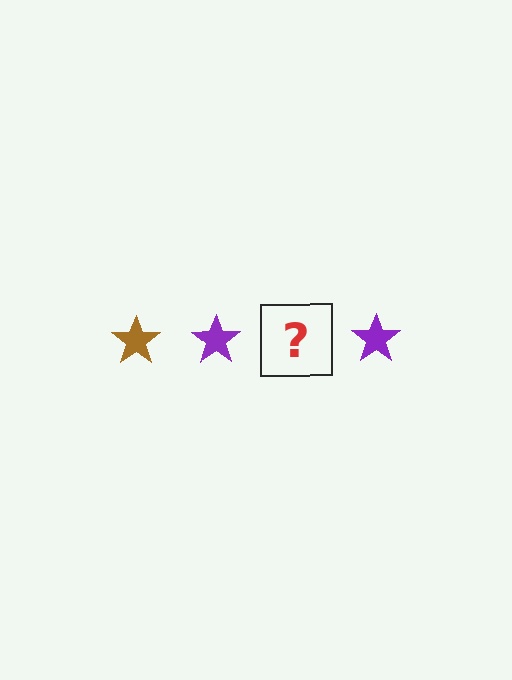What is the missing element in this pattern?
The missing element is a brown star.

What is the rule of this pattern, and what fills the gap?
The rule is that the pattern cycles through brown, purple stars. The gap should be filled with a brown star.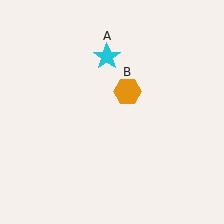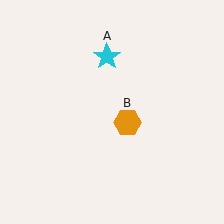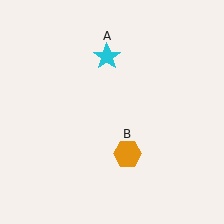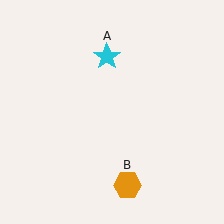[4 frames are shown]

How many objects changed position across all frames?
1 object changed position: orange hexagon (object B).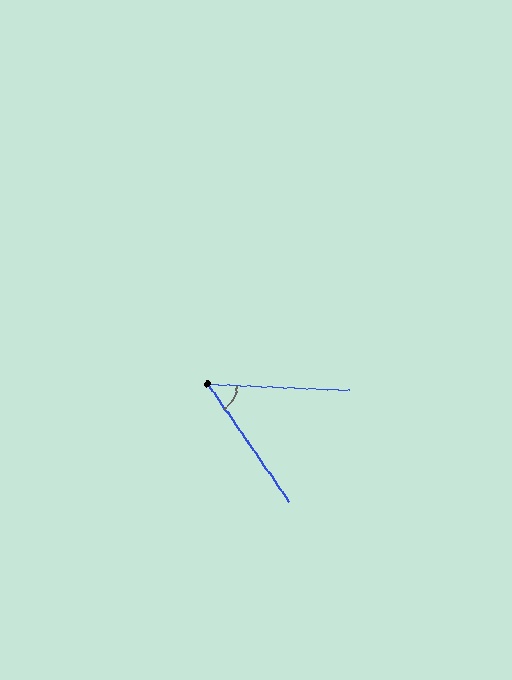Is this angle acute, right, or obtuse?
It is acute.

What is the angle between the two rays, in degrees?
Approximately 53 degrees.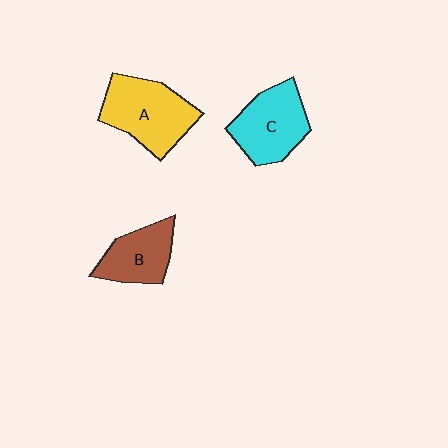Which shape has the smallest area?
Shape B (brown).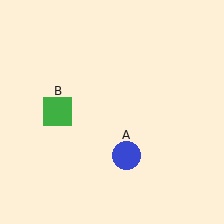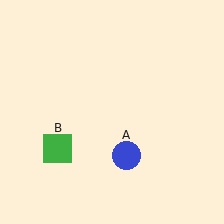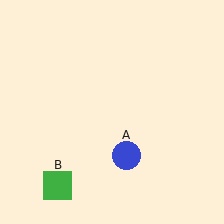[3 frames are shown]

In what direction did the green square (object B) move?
The green square (object B) moved down.